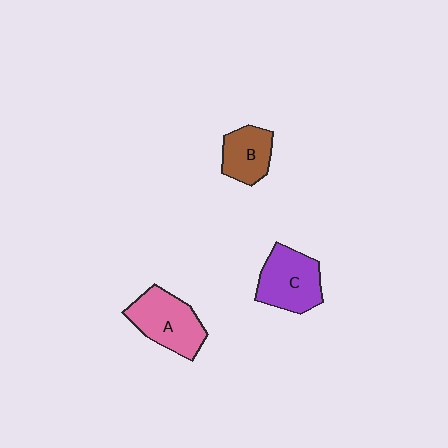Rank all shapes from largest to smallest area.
From largest to smallest: A (pink), C (purple), B (brown).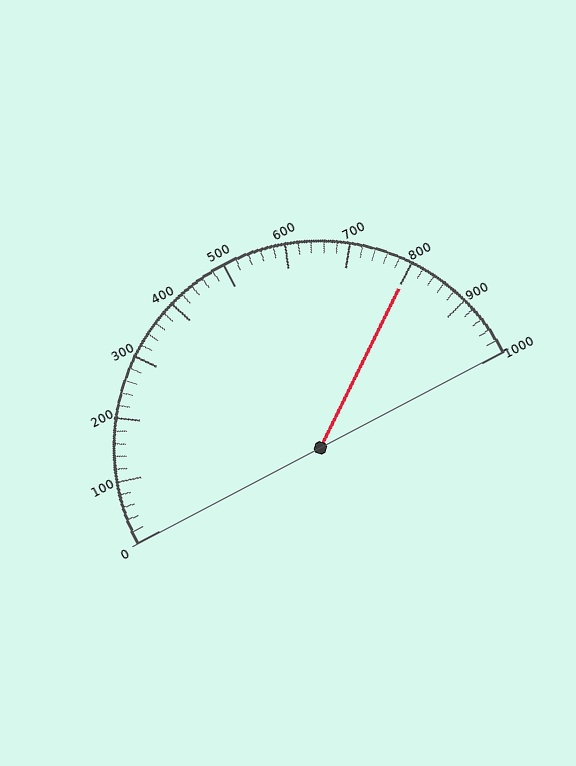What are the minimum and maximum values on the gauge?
The gauge ranges from 0 to 1000.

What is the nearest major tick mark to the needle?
The nearest major tick mark is 800.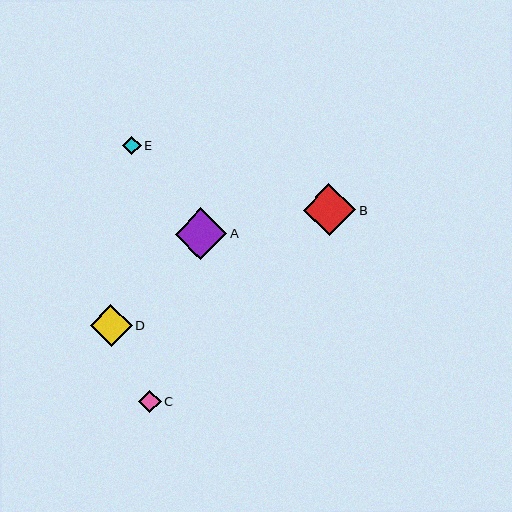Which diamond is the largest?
Diamond B is the largest with a size of approximately 52 pixels.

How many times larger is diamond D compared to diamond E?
Diamond D is approximately 2.2 times the size of diamond E.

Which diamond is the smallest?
Diamond E is the smallest with a size of approximately 19 pixels.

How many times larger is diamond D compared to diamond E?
Diamond D is approximately 2.2 times the size of diamond E.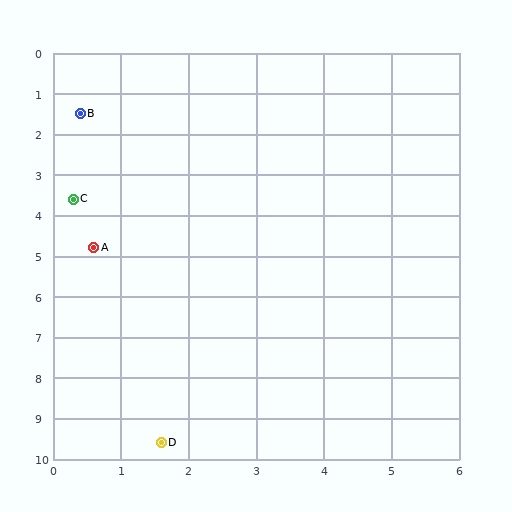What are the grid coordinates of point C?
Point C is at approximately (0.3, 3.6).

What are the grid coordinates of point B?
Point B is at approximately (0.4, 1.5).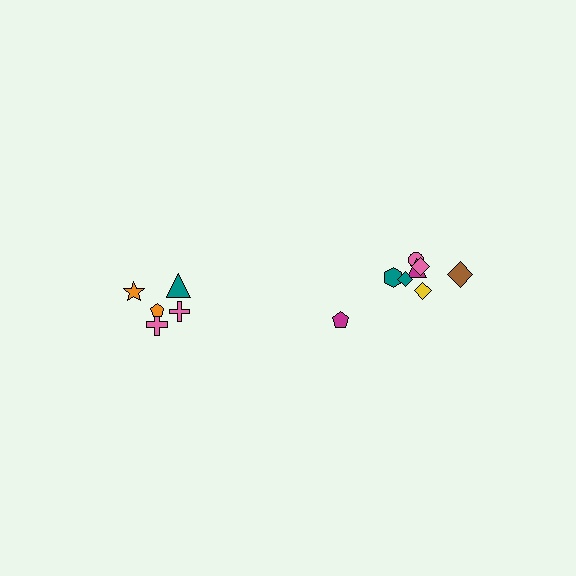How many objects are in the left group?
There are 5 objects.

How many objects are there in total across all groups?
There are 13 objects.